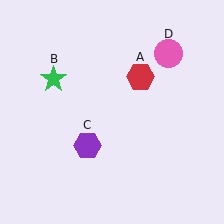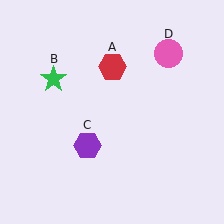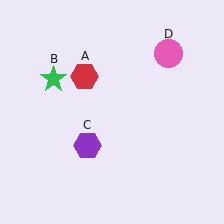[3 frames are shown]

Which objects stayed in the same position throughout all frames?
Green star (object B) and purple hexagon (object C) and pink circle (object D) remained stationary.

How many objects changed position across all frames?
1 object changed position: red hexagon (object A).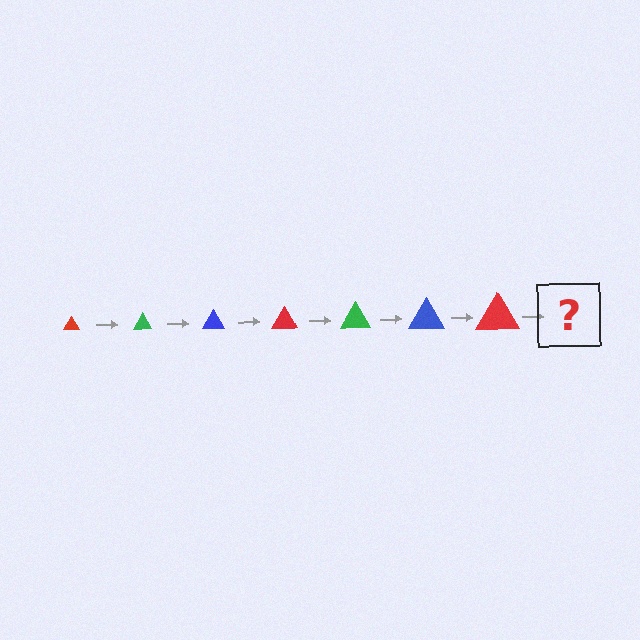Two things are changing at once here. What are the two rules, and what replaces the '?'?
The two rules are that the triangle grows larger each step and the color cycles through red, green, and blue. The '?' should be a green triangle, larger than the previous one.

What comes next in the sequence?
The next element should be a green triangle, larger than the previous one.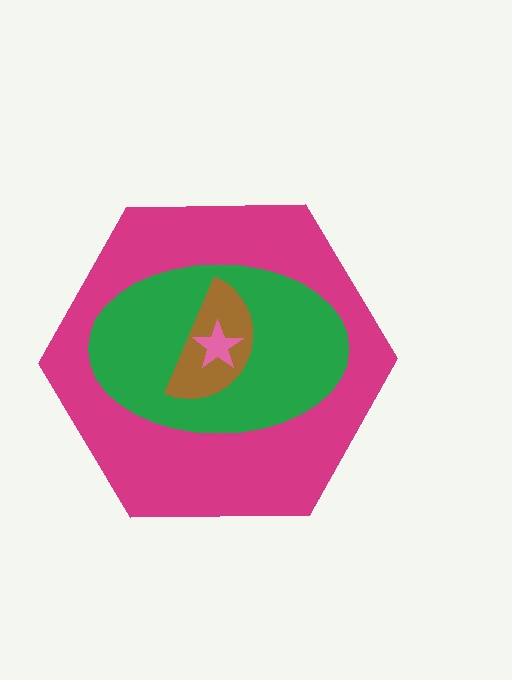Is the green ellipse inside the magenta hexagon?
Yes.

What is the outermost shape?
The magenta hexagon.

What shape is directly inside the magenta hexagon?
The green ellipse.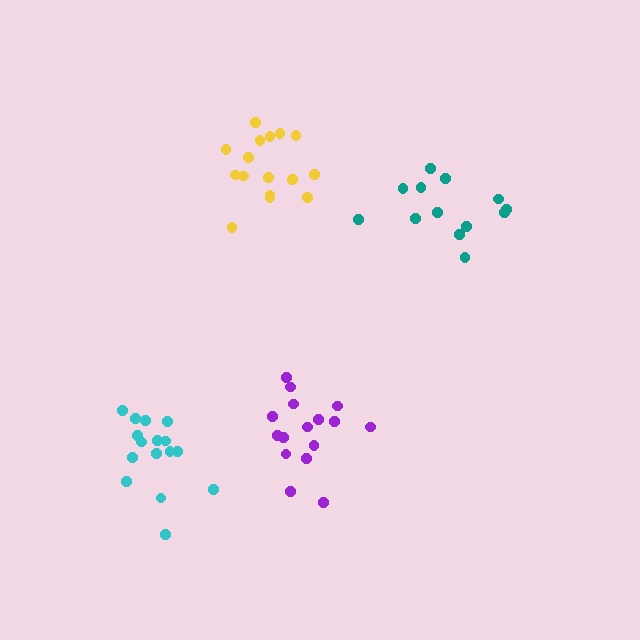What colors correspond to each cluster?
The clusters are colored: teal, purple, yellow, cyan.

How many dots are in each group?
Group 1: 13 dots, Group 2: 16 dots, Group 3: 16 dots, Group 4: 16 dots (61 total).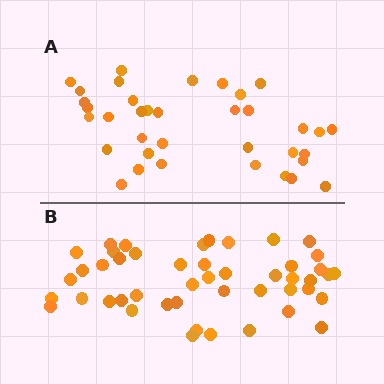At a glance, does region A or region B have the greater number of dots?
Region B (the bottom region) has more dots.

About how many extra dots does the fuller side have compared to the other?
Region B has roughly 12 or so more dots than region A.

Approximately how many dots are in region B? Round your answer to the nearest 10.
About 50 dots. (The exact count is 47, which rounds to 50.)